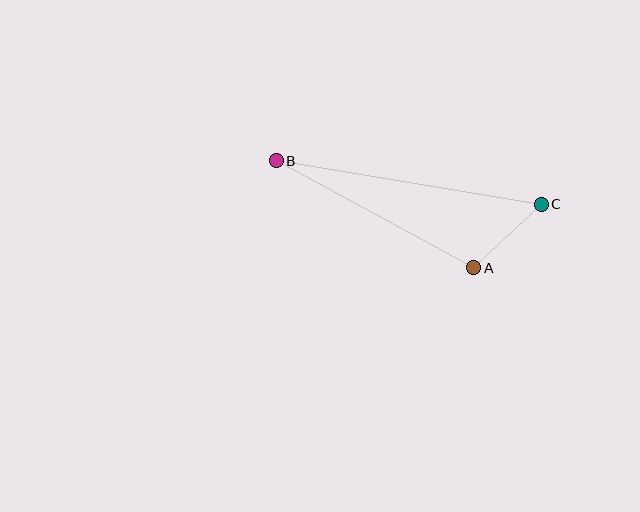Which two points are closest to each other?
Points A and C are closest to each other.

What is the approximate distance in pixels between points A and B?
The distance between A and B is approximately 225 pixels.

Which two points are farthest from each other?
Points B and C are farthest from each other.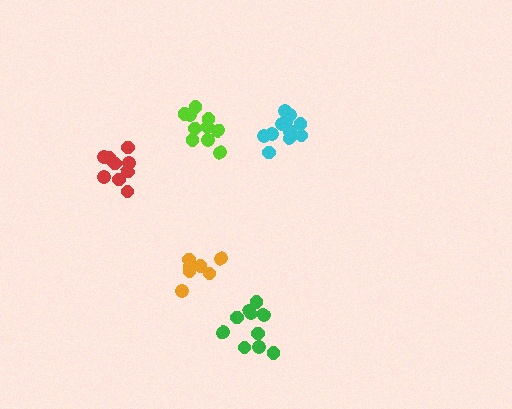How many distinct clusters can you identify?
There are 5 distinct clusters.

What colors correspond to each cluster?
The clusters are colored: red, orange, cyan, green, lime.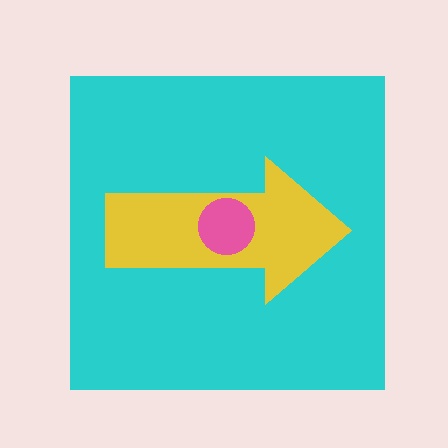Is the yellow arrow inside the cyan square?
Yes.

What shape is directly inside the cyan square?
The yellow arrow.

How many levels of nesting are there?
3.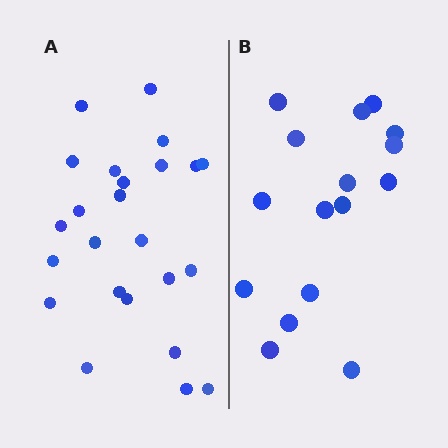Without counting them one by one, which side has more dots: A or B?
Region A (the left region) has more dots.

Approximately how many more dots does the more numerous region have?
Region A has roughly 8 or so more dots than region B.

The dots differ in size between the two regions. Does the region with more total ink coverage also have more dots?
No. Region B has more total ink coverage because its dots are larger, but region A actually contains more individual dots. Total area can be misleading — the number of items is what matters here.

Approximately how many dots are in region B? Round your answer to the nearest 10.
About 20 dots. (The exact count is 16, which rounds to 20.)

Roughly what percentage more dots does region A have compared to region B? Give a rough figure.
About 50% more.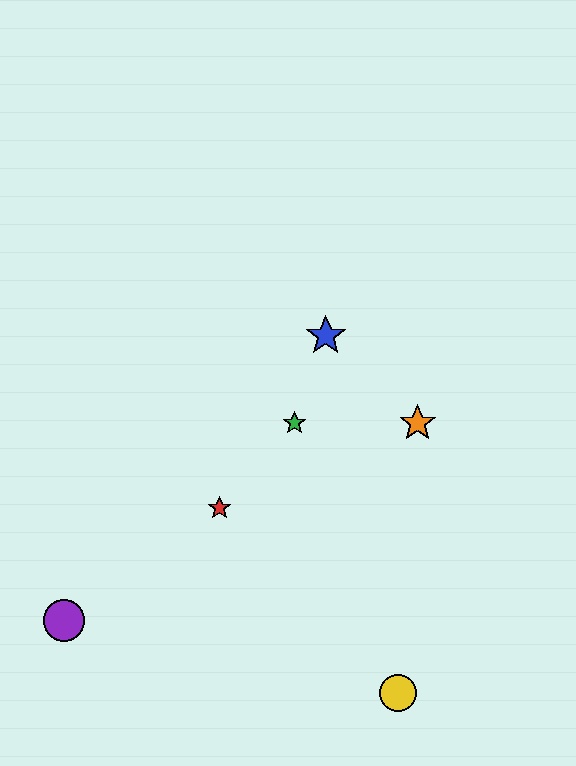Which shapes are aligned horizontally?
The green star, the orange star are aligned horizontally.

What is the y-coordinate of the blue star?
The blue star is at y≈336.